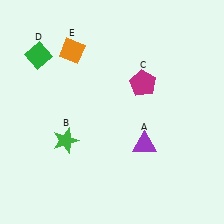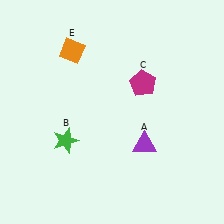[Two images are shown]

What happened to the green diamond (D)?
The green diamond (D) was removed in Image 2. It was in the top-left area of Image 1.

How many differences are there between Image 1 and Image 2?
There is 1 difference between the two images.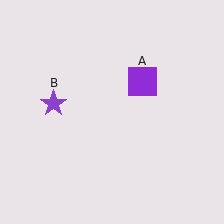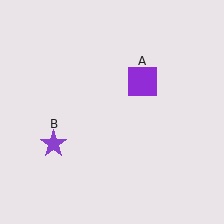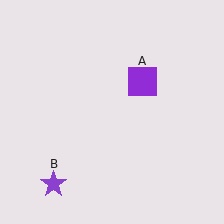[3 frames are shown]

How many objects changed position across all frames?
1 object changed position: purple star (object B).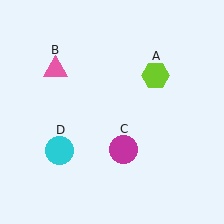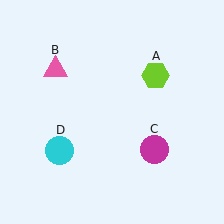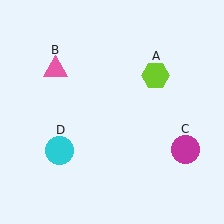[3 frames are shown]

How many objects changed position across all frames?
1 object changed position: magenta circle (object C).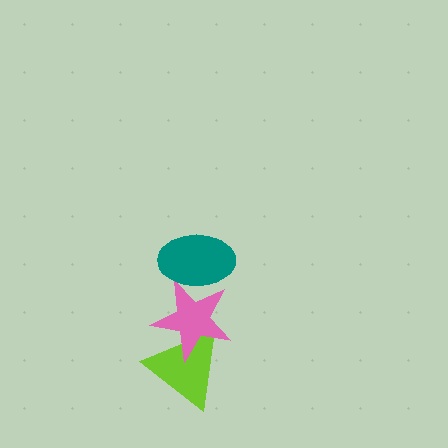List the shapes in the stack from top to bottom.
From top to bottom: the teal ellipse, the pink star, the lime triangle.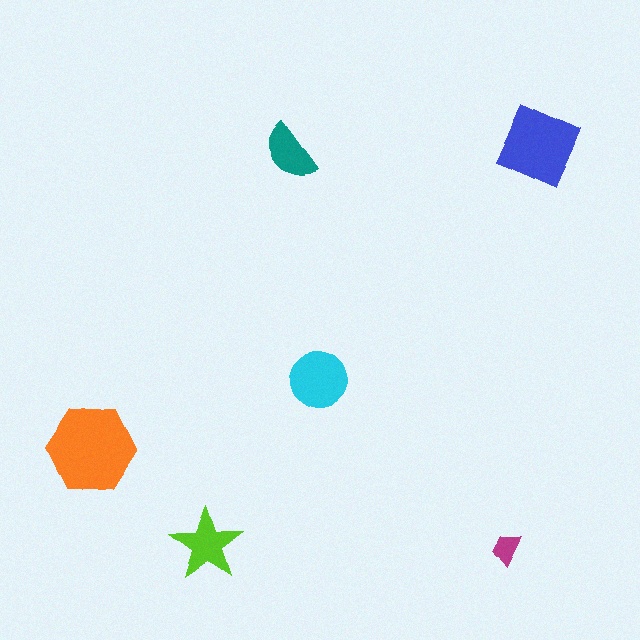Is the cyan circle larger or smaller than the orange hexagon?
Smaller.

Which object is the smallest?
The magenta trapezoid.